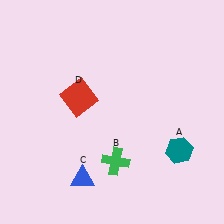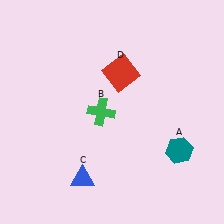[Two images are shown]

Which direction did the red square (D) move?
The red square (D) moved right.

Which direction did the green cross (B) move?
The green cross (B) moved up.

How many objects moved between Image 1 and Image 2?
2 objects moved between the two images.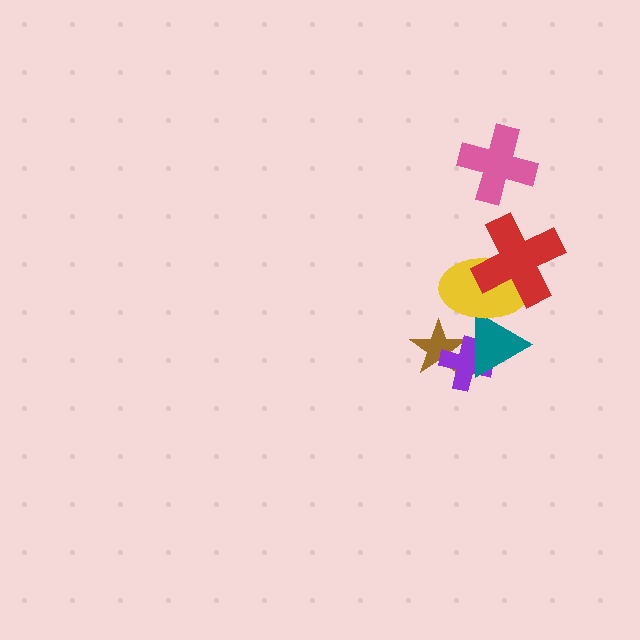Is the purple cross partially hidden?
Yes, it is partially covered by another shape.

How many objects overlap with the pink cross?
0 objects overlap with the pink cross.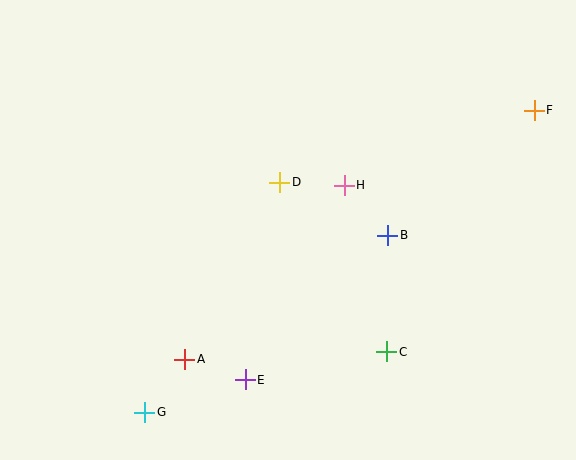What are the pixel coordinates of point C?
Point C is at (387, 352).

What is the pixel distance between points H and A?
The distance between H and A is 236 pixels.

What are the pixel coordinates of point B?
Point B is at (388, 235).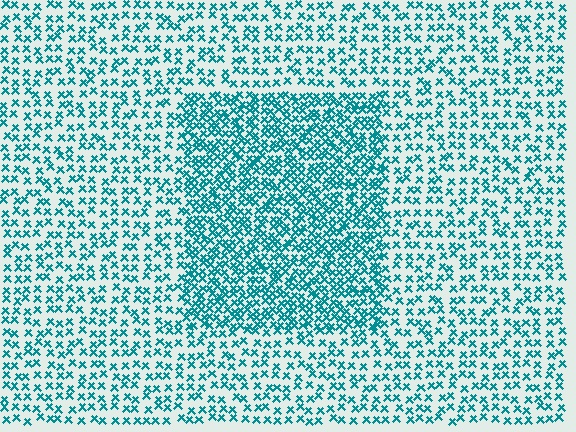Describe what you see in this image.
The image contains small teal elements arranged at two different densities. A rectangle-shaped region is visible where the elements are more densely packed than the surrounding area.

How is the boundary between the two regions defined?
The boundary is defined by a change in element density (approximately 2.0x ratio). All elements are the same color, size, and shape.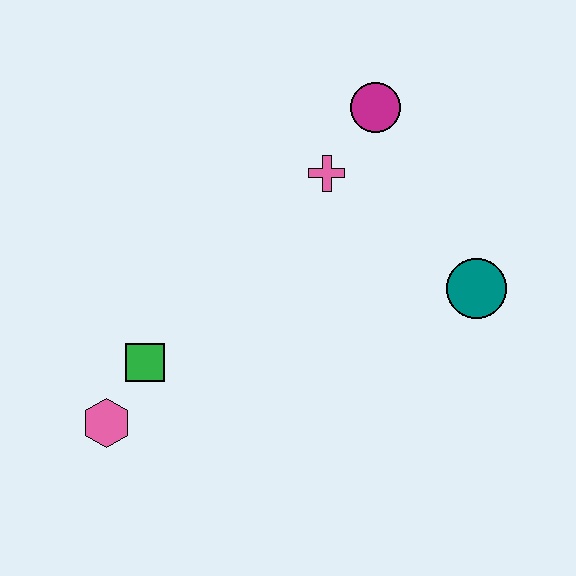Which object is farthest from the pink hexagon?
The magenta circle is farthest from the pink hexagon.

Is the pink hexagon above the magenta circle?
No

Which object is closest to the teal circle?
The pink cross is closest to the teal circle.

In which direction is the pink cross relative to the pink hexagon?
The pink cross is above the pink hexagon.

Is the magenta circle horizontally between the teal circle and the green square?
Yes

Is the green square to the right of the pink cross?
No